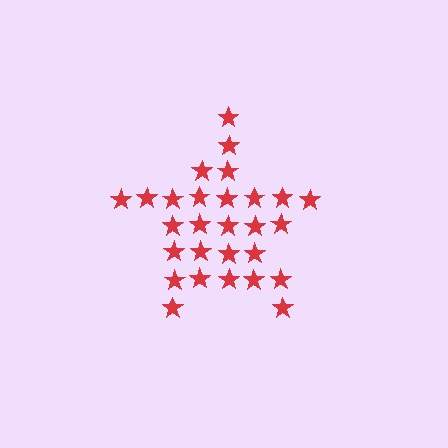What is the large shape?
The large shape is a star.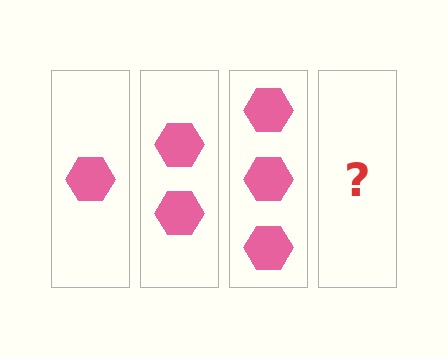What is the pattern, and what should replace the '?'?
The pattern is that each step adds one more hexagon. The '?' should be 4 hexagons.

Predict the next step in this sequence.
The next step is 4 hexagons.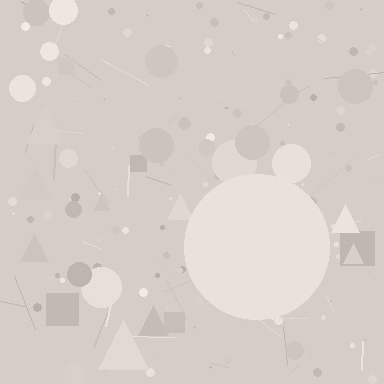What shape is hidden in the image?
A circle is hidden in the image.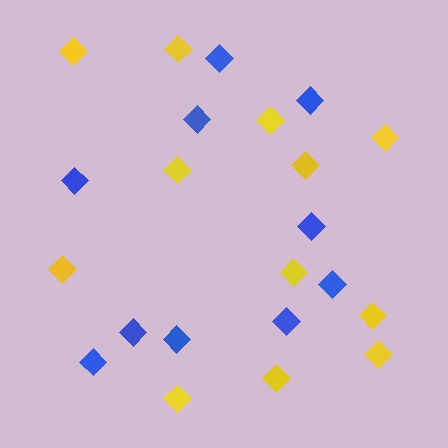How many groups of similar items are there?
There are 2 groups: one group of blue diamonds (10) and one group of yellow diamonds (12).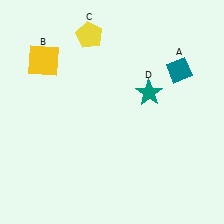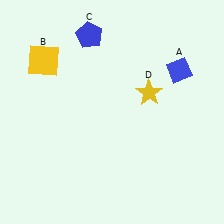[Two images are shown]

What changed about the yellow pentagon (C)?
In Image 1, C is yellow. In Image 2, it changed to blue.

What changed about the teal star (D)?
In Image 1, D is teal. In Image 2, it changed to yellow.